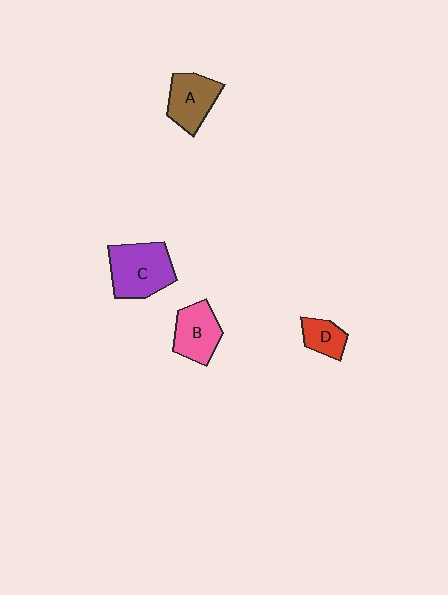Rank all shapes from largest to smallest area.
From largest to smallest: C (purple), A (brown), B (pink), D (red).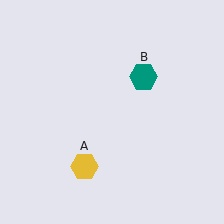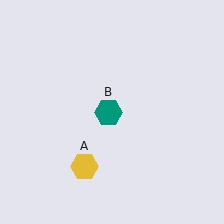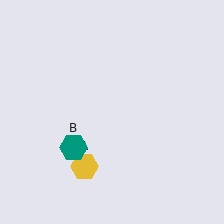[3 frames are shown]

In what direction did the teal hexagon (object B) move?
The teal hexagon (object B) moved down and to the left.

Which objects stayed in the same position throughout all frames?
Yellow hexagon (object A) remained stationary.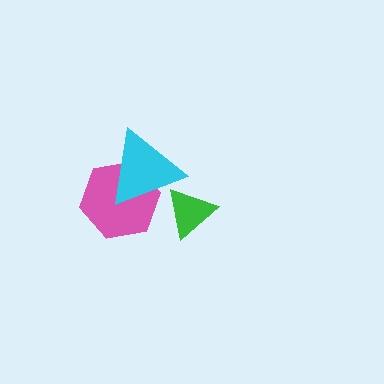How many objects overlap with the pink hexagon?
1 object overlaps with the pink hexagon.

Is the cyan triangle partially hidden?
No, no other shape covers it.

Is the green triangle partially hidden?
Yes, it is partially covered by another shape.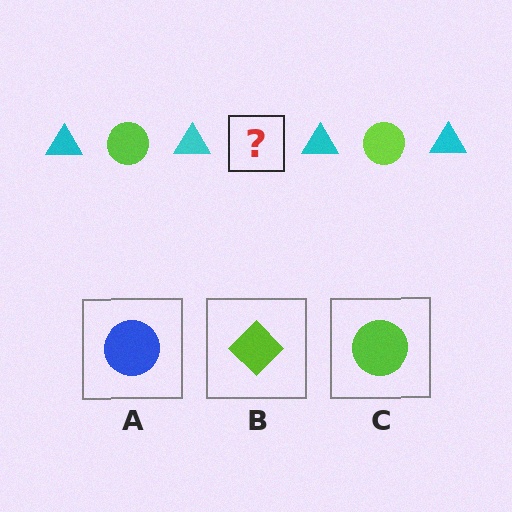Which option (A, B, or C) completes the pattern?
C.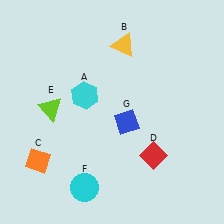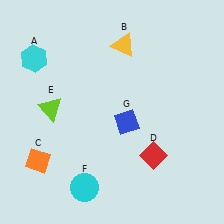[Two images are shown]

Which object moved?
The cyan hexagon (A) moved left.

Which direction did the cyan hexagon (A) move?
The cyan hexagon (A) moved left.